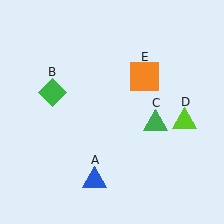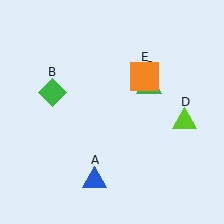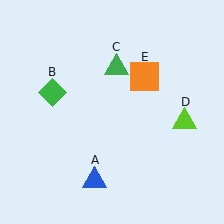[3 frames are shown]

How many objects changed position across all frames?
1 object changed position: green triangle (object C).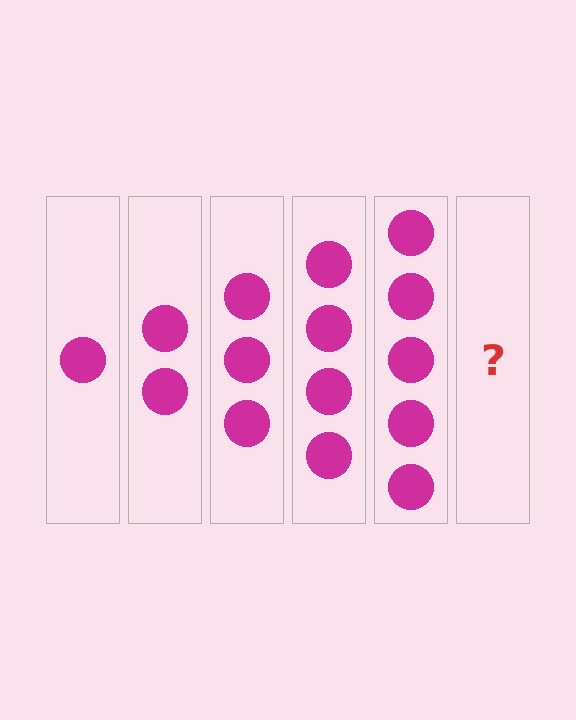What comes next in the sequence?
The next element should be 6 circles.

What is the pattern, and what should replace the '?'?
The pattern is that each step adds one more circle. The '?' should be 6 circles.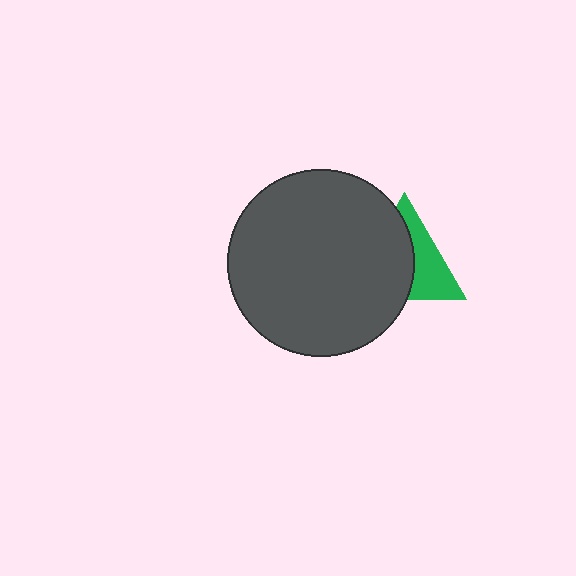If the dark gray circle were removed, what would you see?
You would see the complete green triangle.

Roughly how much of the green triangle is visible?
A small part of it is visible (roughly 43%).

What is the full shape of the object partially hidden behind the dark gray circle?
The partially hidden object is a green triangle.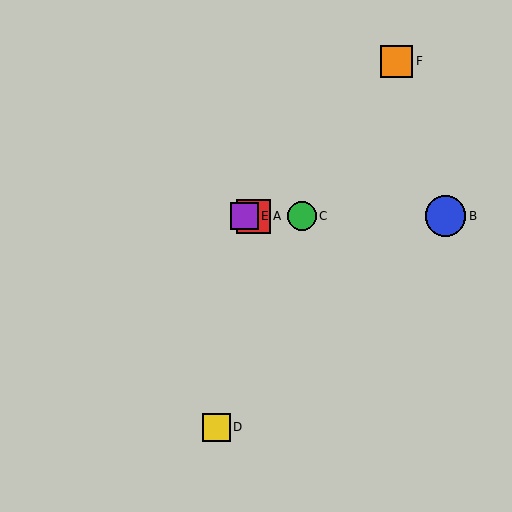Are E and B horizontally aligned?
Yes, both are at y≈216.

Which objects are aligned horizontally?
Objects A, B, C, E are aligned horizontally.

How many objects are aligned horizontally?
4 objects (A, B, C, E) are aligned horizontally.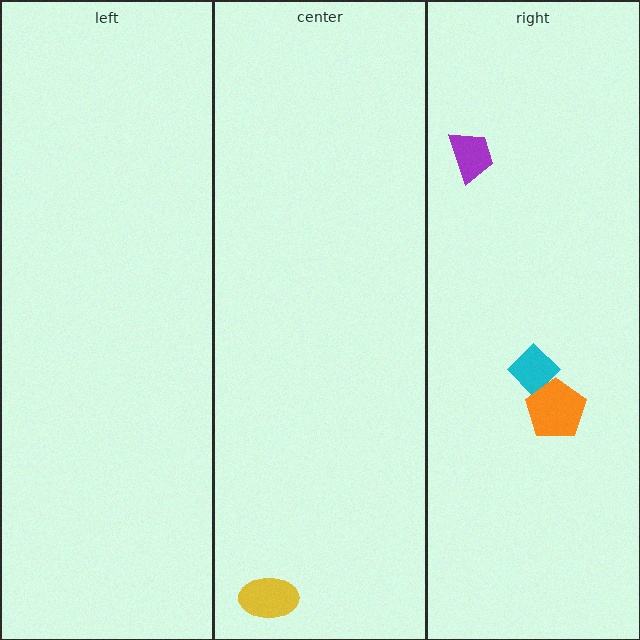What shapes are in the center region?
The yellow ellipse.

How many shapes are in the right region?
3.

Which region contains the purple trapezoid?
The right region.